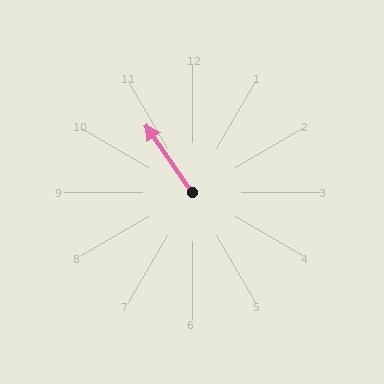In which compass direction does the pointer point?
Northwest.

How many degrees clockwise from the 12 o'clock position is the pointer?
Approximately 325 degrees.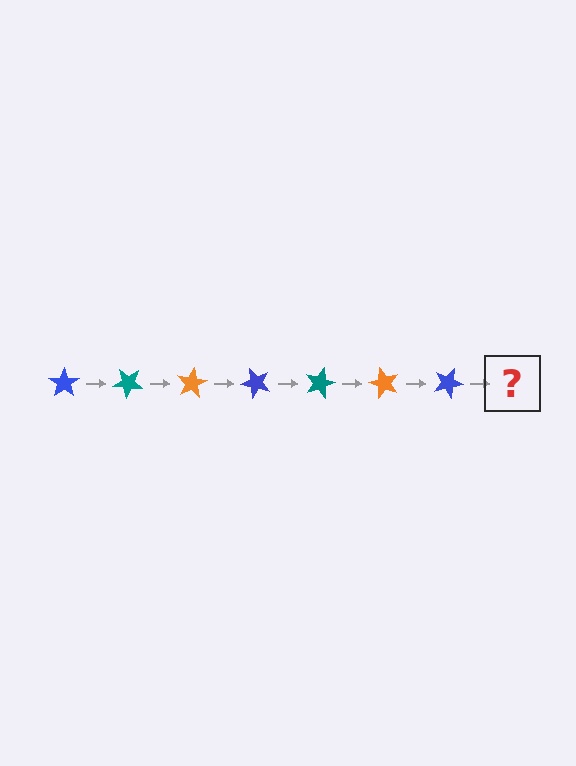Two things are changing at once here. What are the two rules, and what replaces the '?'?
The two rules are that it rotates 40 degrees each step and the color cycles through blue, teal, and orange. The '?' should be a teal star, rotated 280 degrees from the start.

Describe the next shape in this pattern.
It should be a teal star, rotated 280 degrees from the start.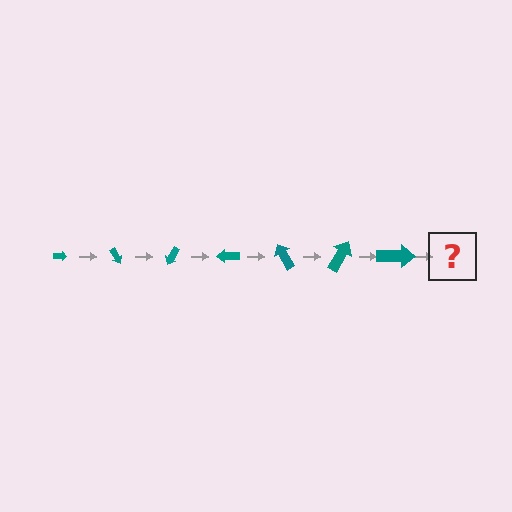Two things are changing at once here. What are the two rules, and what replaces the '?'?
The two rules are that the arrow grows larger each step and it rotates 60 degrees each step. The '?' should be an arrow, larger than the previous one and rotated 420 degrees from the start.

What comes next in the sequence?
The next element should be an arrow, larger than the previous one and rotated 420 degrees from the start.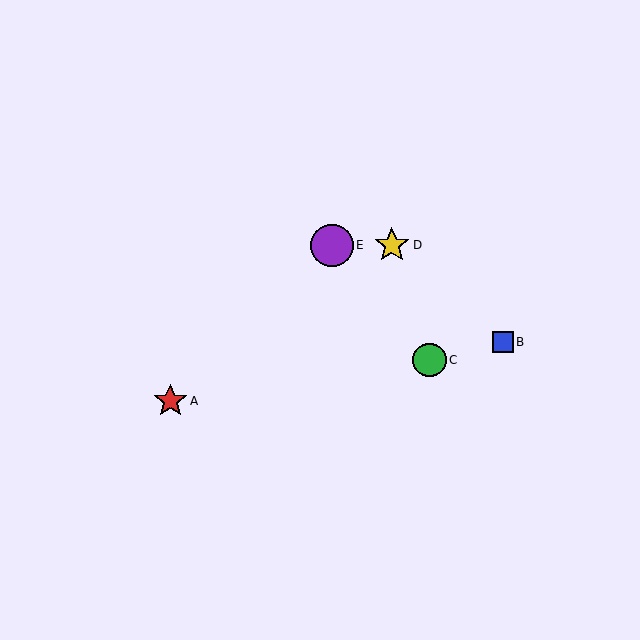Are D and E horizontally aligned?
Yes, both are at y≈245.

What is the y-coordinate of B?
Object B is at y≈342.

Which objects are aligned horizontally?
Objects D, E are aligned horizontally.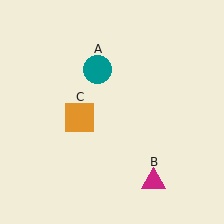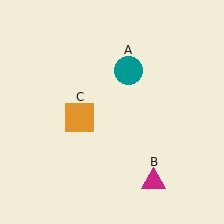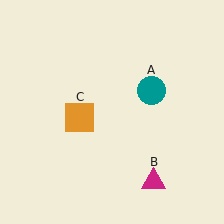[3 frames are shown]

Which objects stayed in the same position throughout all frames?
Magenta triangle (object B) and orange square (object C) remained stationary.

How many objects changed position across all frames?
1 object changed position: teal circle (object A).